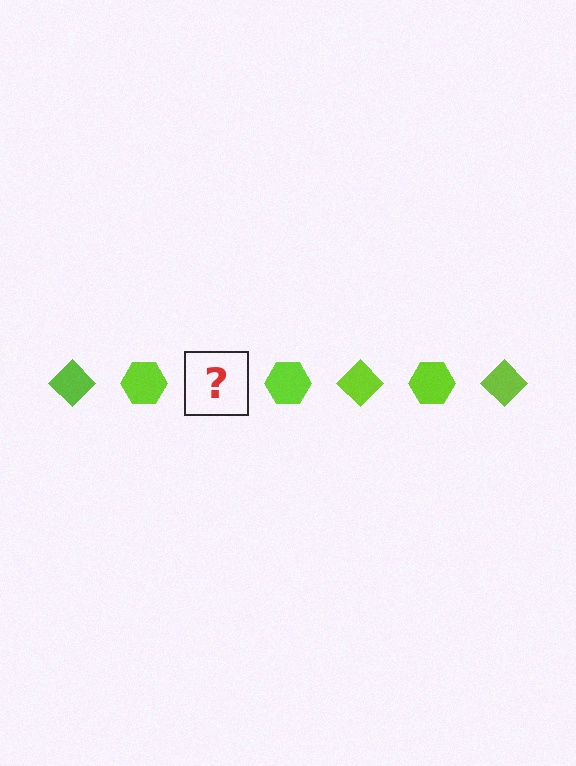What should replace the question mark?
The question mark should be replaced with a lime diamond.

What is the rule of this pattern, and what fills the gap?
The rule is that the pattern cycles through diamond, hexagon shapes in lime. The gap should be filled with a lime diamond.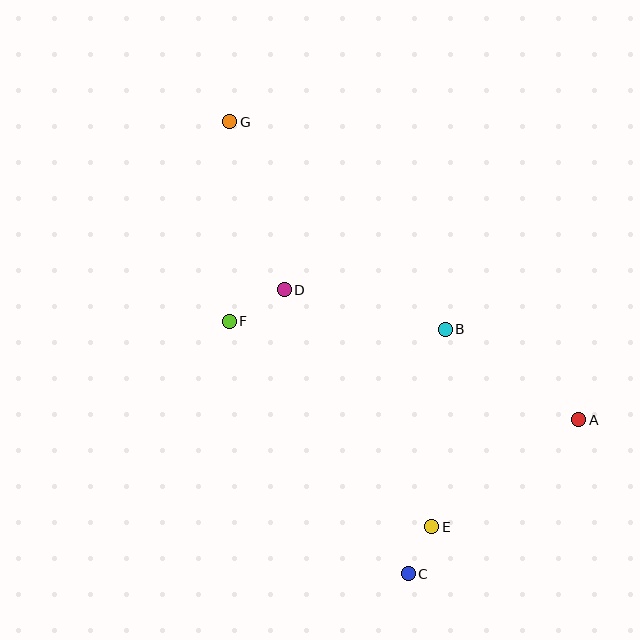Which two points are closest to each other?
Points C and E are closest to each other.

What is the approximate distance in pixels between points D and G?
The distance between D and G is approximately 177 pixels.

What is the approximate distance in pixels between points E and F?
The distance between E and F is approximately 289 pixels.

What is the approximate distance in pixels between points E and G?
The distance between E and G is approximately 453 pixels.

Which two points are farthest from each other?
Points C and G are farthest from each other.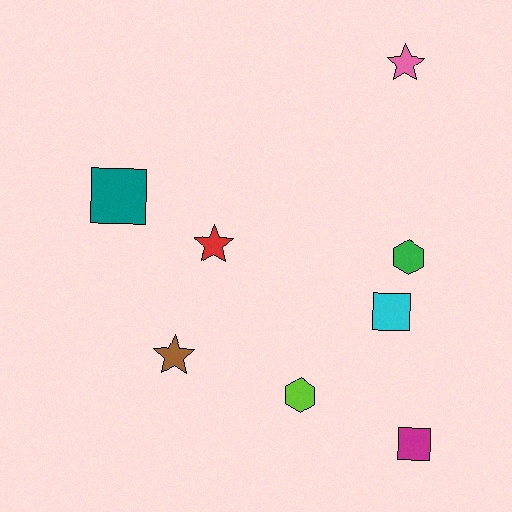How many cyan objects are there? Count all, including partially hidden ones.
There is 1 cyan object.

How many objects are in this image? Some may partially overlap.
There are 8 objects.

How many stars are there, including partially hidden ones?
There are 3 stars.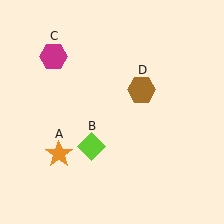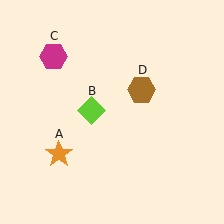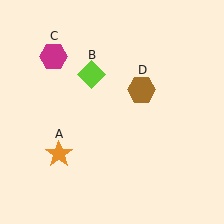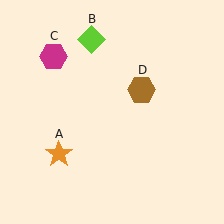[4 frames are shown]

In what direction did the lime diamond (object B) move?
The lime diamond (object B) moved up.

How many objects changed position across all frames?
1 object changed position: lime diamond (object B).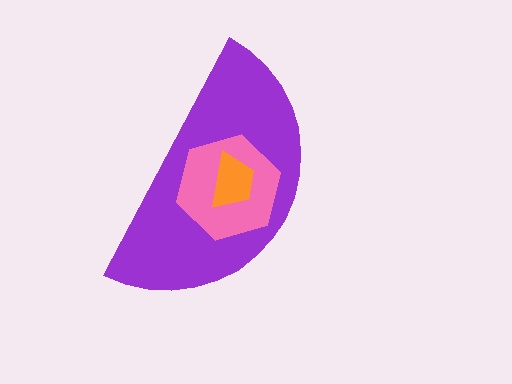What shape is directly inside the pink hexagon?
The orange trapezoid.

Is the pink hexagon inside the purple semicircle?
Yes.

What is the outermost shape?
The purple semicircle.